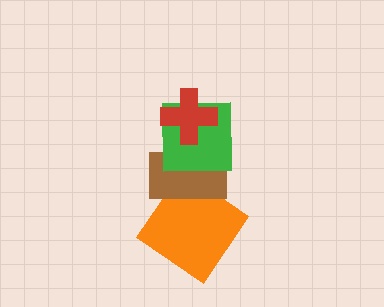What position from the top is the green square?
The green square is 2nd from the top.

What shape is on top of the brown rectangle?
The green square is on top of the brown rectangle.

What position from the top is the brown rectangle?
The brown rectangle is 3rd from the top.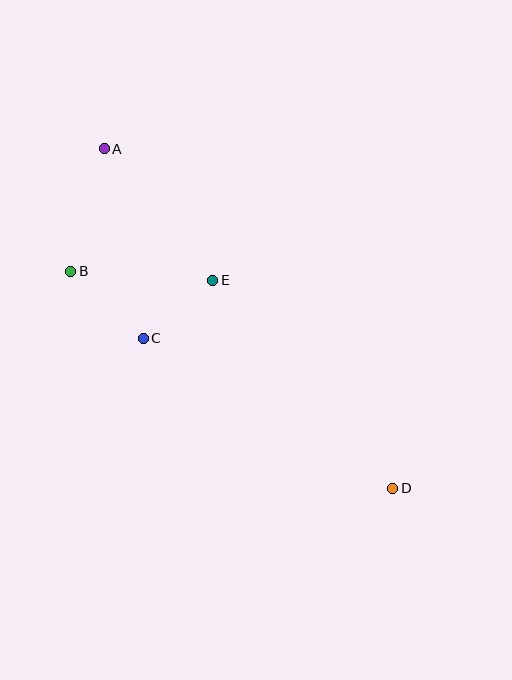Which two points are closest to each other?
Points C and E are closest to each other.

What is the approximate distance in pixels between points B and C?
The distance between B and C is approximately 99 pixels.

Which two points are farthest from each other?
Points A and D are farthest from each other.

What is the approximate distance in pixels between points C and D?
The distance between C and D is approximately 291 pixels.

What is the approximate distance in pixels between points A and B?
The distance between A and B is approximately 127 pixels.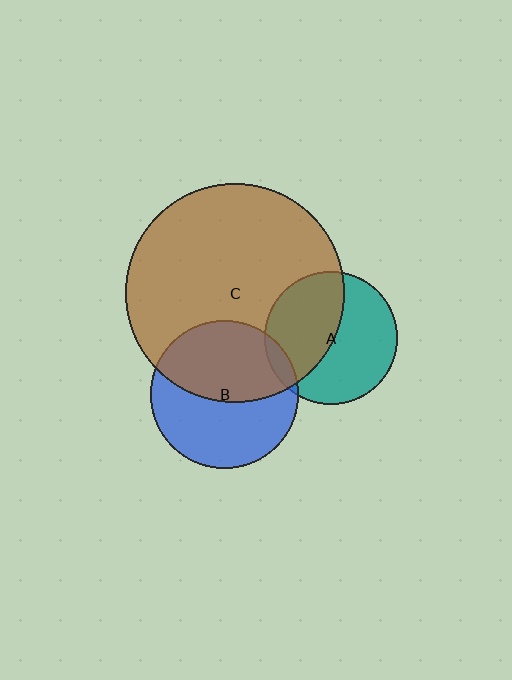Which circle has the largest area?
Circle C (brown).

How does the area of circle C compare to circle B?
Approximately 2.2 times.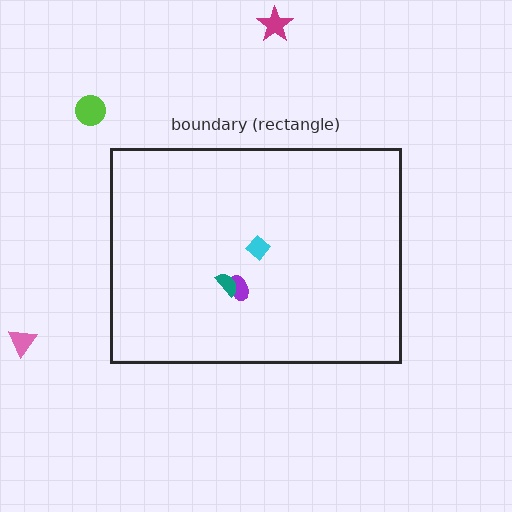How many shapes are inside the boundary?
3 inside, 3 outside.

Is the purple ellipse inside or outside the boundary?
Inside.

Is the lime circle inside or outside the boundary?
Outside.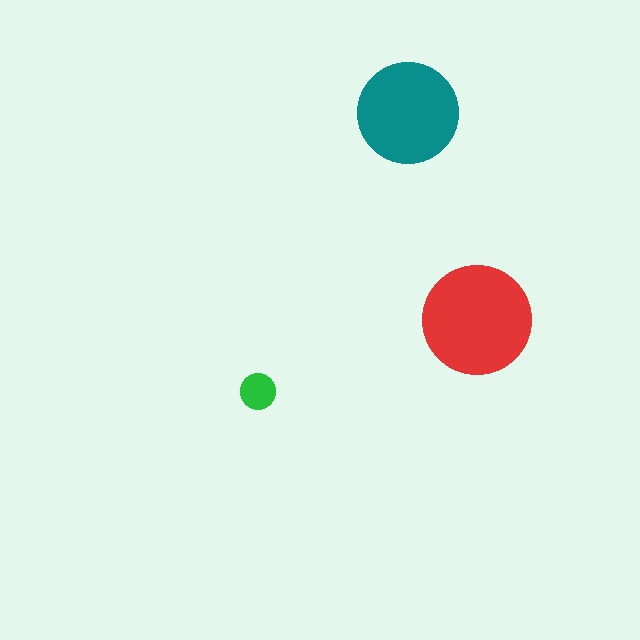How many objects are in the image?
There are 3 objects in the image.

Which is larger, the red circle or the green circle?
The red one.